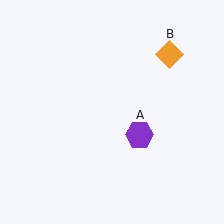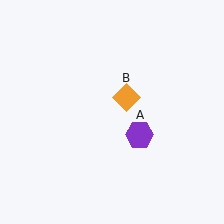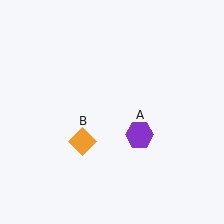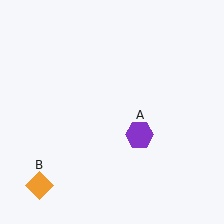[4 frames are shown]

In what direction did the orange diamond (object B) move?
The orange diamond (object B) moved down and to the left.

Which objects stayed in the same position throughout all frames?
Purple hexagon (object A) remained stationary.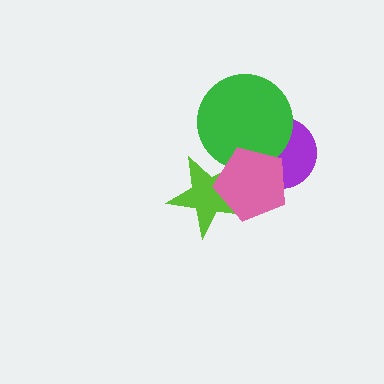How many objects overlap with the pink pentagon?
3 objects overlap with the pink pentagon.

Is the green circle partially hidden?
Yes, it is partially covered by another shape.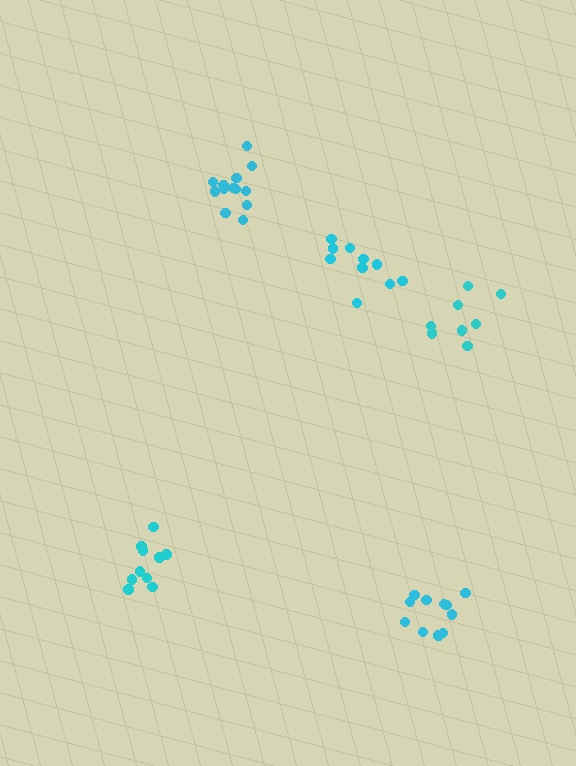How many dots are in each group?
Group 1: 8 dots, Group 2: 13 dots, Group 3: 11 dots, Group 4: 10 dots, Group 5: 11 dots (53 total).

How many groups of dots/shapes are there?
There are 5 groups.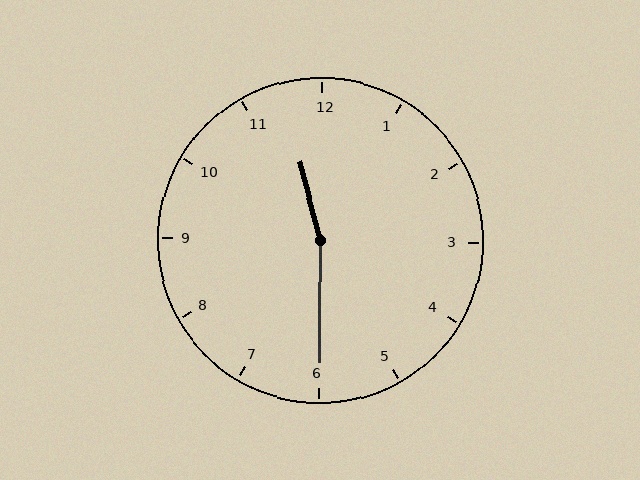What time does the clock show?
11:30.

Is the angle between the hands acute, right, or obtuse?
It is obtuse.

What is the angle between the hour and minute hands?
Approximately 165 degrees.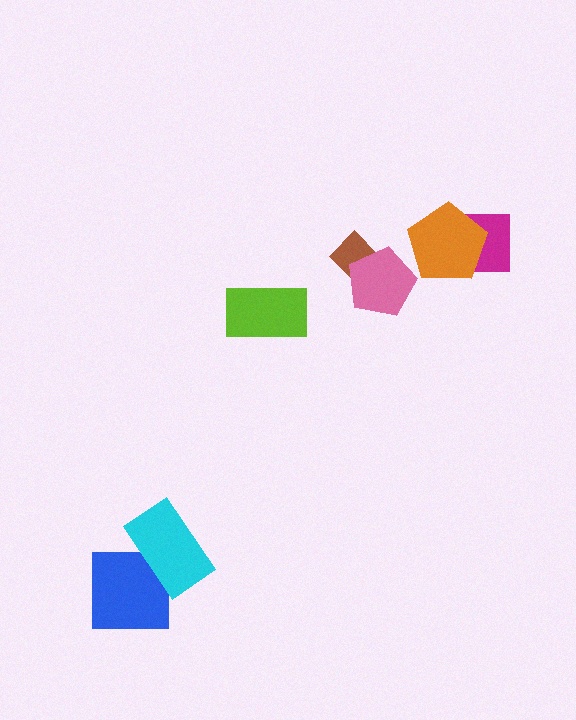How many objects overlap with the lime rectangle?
0 objects overlap with the lime rectangle.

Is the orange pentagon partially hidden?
No, no other shape covers it.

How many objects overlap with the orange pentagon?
1 object overlaps with the orange pentagon.